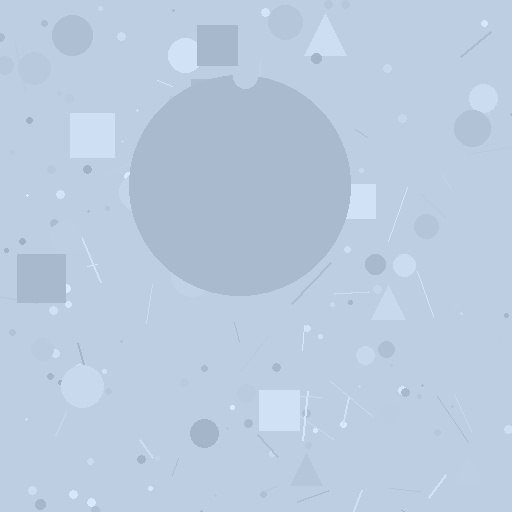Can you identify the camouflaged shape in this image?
The camouflaged shape is a circle.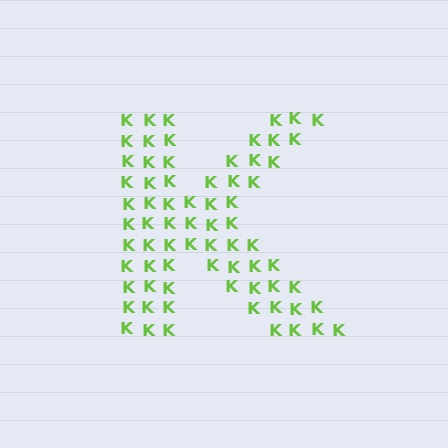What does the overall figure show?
The overall figure shows the letter K.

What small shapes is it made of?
It is made of small letter K's.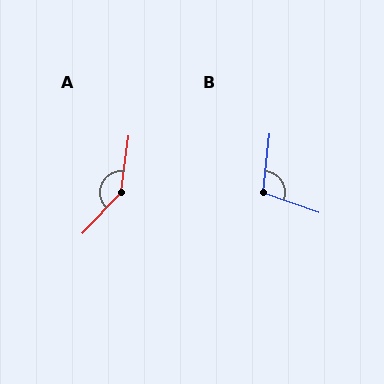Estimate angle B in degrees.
Approximately 103 degrees.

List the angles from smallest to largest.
B (103°), A (144°).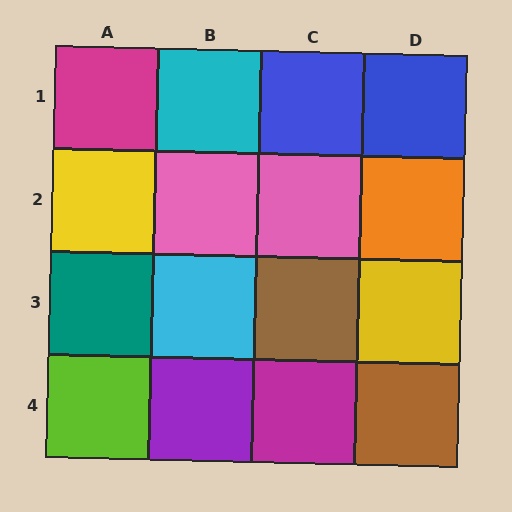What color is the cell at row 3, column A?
Teal.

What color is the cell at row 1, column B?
Cyan.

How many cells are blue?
2 cells are blue.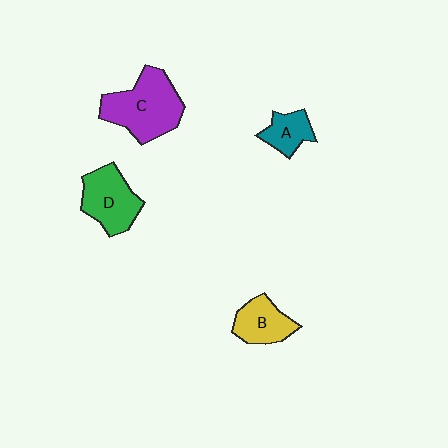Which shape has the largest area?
Shape C (purple).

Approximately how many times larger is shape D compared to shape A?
Approximately 1.8 times.